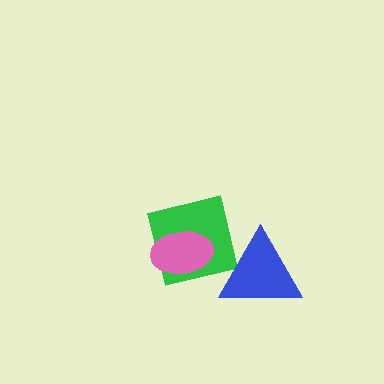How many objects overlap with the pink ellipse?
1 object overlaps with the pink ellipse.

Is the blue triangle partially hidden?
No, no other shape covers it.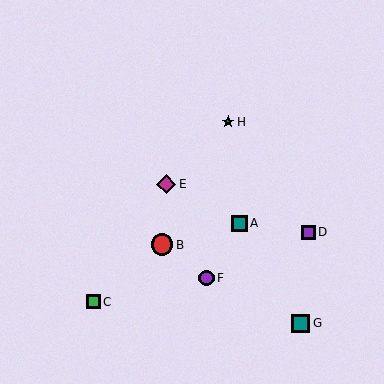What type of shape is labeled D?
Shape D is a purple square.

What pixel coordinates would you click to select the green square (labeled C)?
Click at (93, 302) to select the green square C.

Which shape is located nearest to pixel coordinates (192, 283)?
The purple circle (labeled F) at (207, 278) is nearest to that location.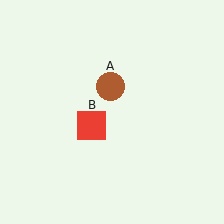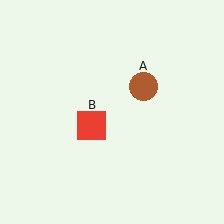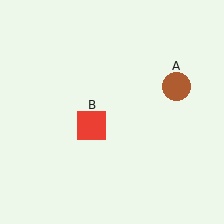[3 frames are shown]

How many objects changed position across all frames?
1 object changed position: brown circle (object A).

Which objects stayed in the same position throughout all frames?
Red square (object B) remained stationary.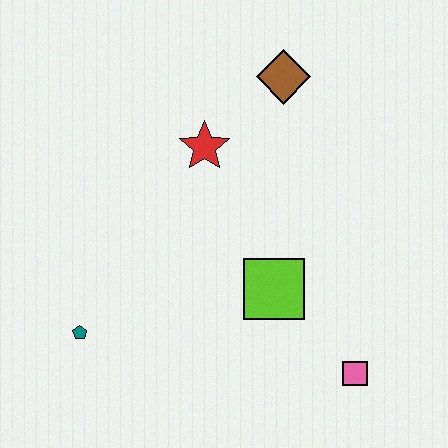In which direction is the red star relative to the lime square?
The red star is above the lime square.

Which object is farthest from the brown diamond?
The teal pentagon is farthest from the brown diamond.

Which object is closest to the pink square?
The lime square is closest to the pink square.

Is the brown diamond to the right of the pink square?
No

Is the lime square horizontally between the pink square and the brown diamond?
No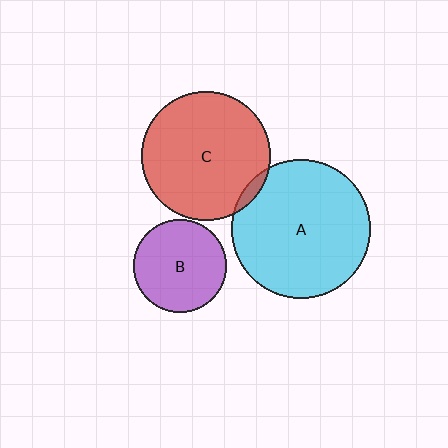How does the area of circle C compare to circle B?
Approximately 1.9 times.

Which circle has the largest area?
Circle A (cyan).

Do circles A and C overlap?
Yes.